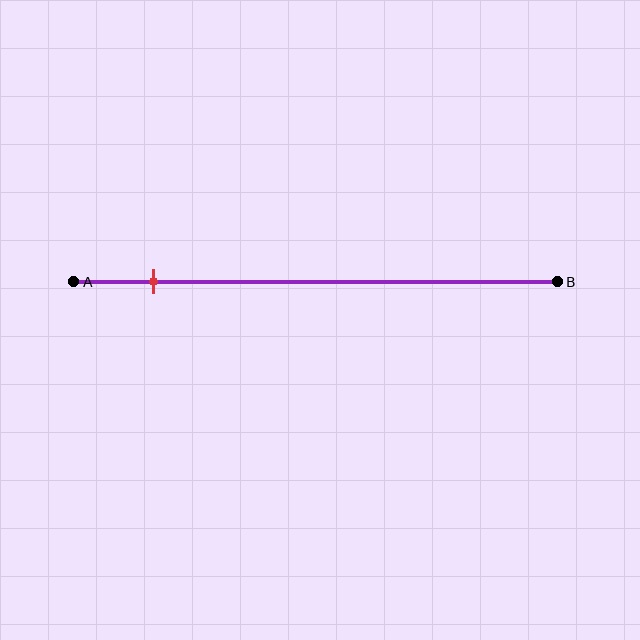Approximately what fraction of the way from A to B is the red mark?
The red mark is approximately 15% of the way from A to B.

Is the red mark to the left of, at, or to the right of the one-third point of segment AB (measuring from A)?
The red mark is to the left of the one-third point of segment AB.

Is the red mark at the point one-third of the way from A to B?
No, the mark is at about 15% from A, not at the 33% one-third point.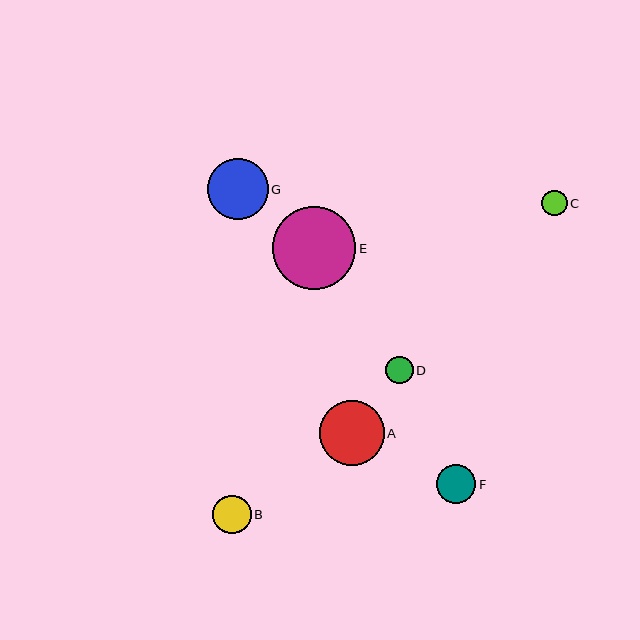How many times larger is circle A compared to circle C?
Circle A is approximately 2.5 times the size of circle C.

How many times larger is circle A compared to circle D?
Circle A is approximately 2.4 times the size of circle D.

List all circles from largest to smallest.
From largest to smallest: E, A, G, F, B, D, C.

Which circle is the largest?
Circle E is the largest with a size of approximately 83 pixels.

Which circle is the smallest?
Circle C is the smallest with a size of approximately 26 pixels.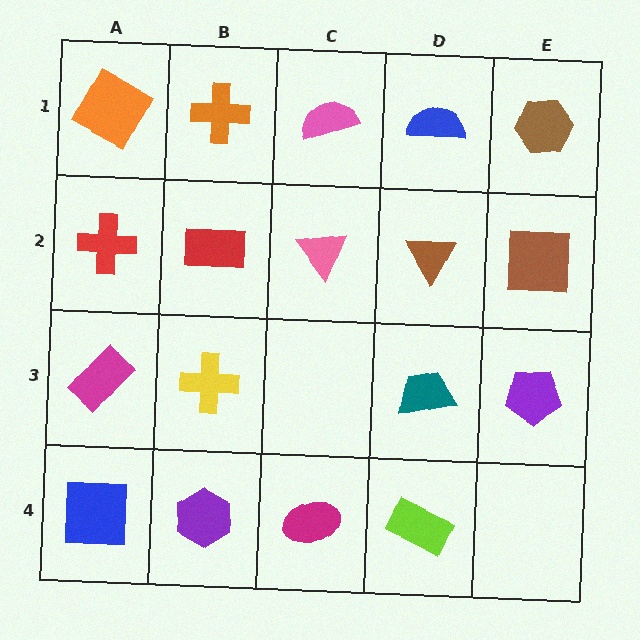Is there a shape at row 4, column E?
No, that cell is empty.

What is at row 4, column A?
A blue square.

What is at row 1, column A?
An orange square.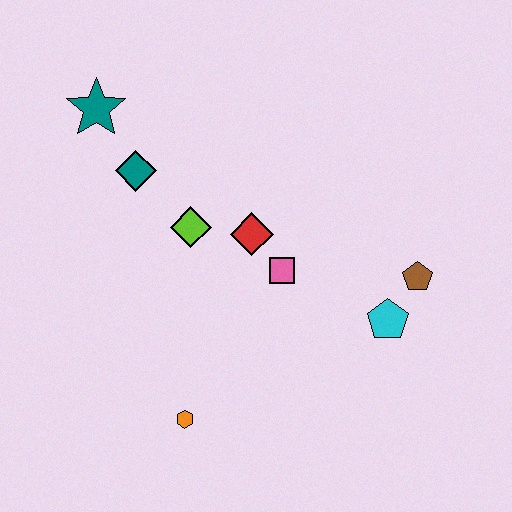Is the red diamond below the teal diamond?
Yes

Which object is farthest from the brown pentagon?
The teal star is farthest from the brown pentagon.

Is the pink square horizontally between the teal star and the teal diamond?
No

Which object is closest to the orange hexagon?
The pink square is closest to the orange hexagon.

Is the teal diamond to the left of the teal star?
No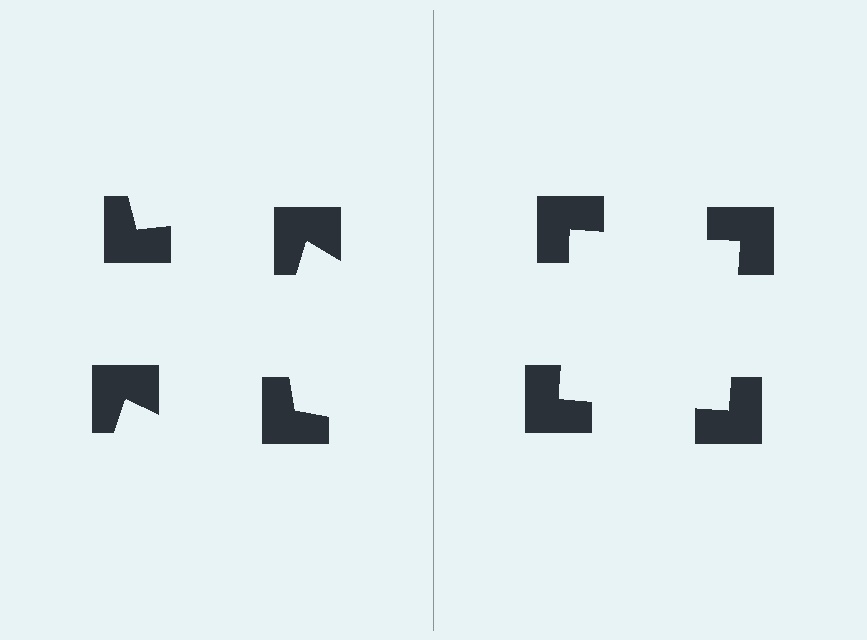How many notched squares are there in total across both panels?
8 — 4 on each side.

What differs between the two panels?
The notched squares are positioned identically on both sides; only the wedge orientations differ. On the right they align to a square; on the left they are misaligned.